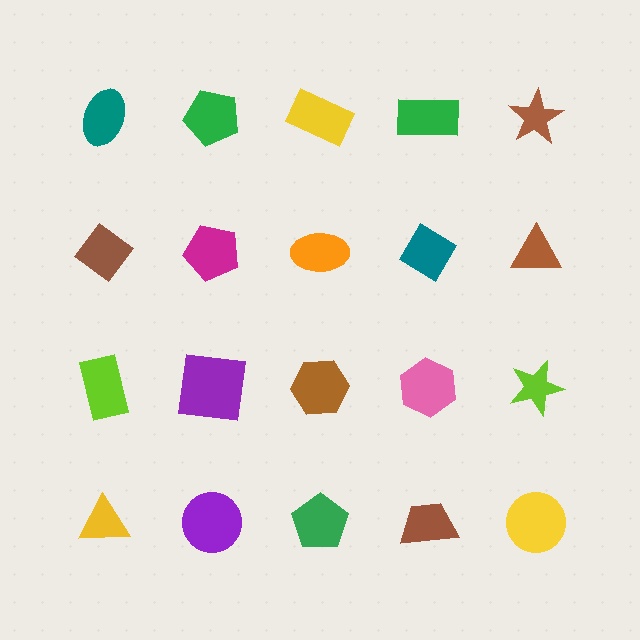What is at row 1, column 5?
A brown star.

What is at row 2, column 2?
A magenta pentagon.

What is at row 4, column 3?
A green pentagon.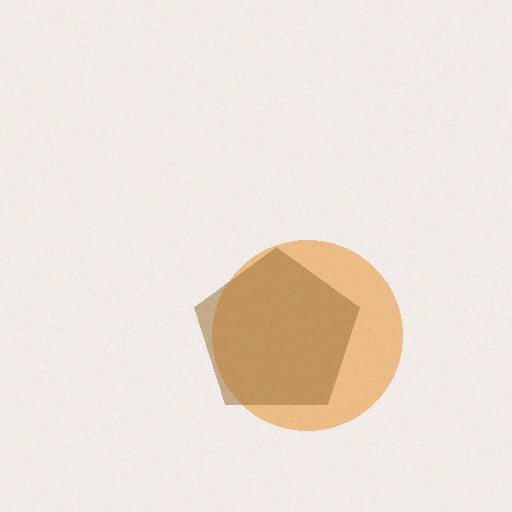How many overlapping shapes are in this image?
There are 2 overlapping shapes in the image.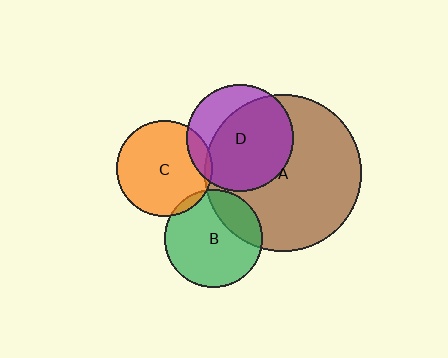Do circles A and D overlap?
Yes.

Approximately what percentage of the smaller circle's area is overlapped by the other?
Approximately 70%.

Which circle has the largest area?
Circle A (brown).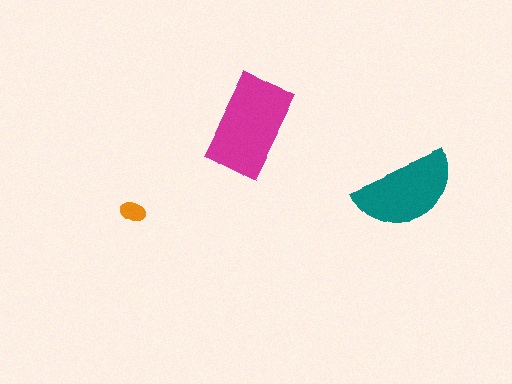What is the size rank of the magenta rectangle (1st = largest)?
1st.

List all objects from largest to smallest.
The magenta rectangle, the teal semicircle, the orange ellipse.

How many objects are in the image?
There are 3 objects in the image.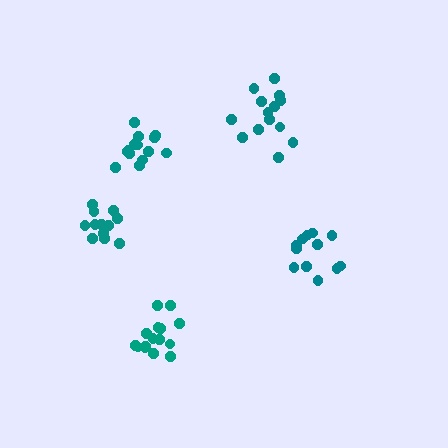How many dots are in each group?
Group 1: 14 dots, Group 2: 12 dots, Group 3: 12 dots, Group 4: 15 dots, Group 5: 14 dots (67 total).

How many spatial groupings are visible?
There are 5 spatial groupings.